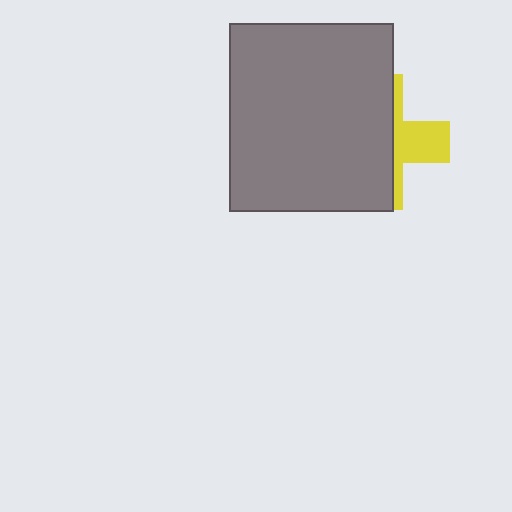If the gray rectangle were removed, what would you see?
You would see the complete yellow cross.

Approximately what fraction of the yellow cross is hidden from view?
Roughly 66% of the yellow cross is hidden behind the gray rectangle.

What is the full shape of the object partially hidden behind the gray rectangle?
The partially hidden object is a yellow cross.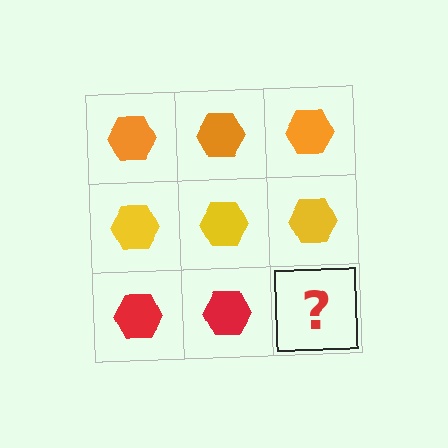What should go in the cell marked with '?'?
The missing cell should contain a red hexagon.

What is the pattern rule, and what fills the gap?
The rule is that each row has a consistent color. The gap should be filled with a red hexagon.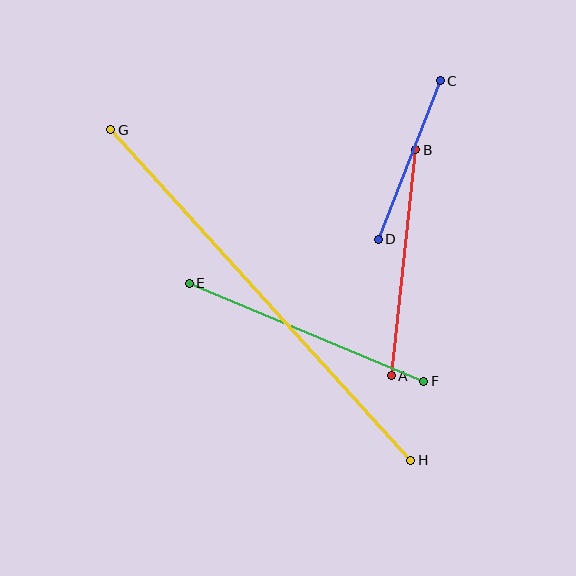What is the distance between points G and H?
The distance is approximately 447 pixels.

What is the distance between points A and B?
The distance is approximately 227 pixels.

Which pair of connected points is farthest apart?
Points G and H are farthest apart.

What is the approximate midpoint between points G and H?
The midpoint is at approximately (261, 295) pixels.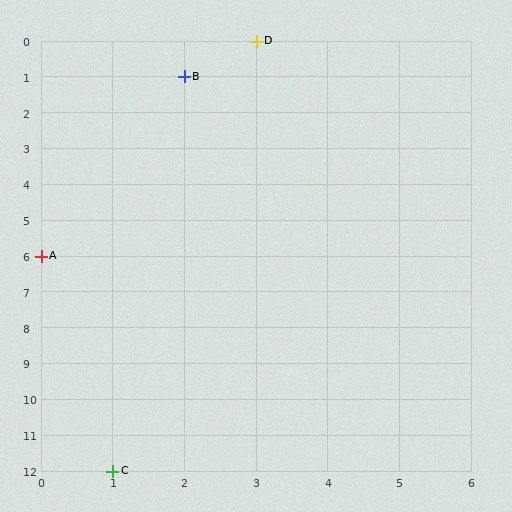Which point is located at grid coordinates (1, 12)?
Point C is at (1, 12).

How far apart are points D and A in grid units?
Points D and A are 3 columns and 6 rows apart (about 6.7 grid units diagonally).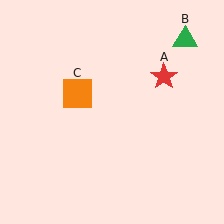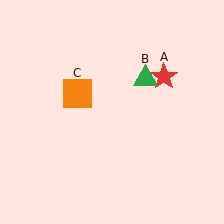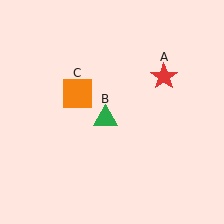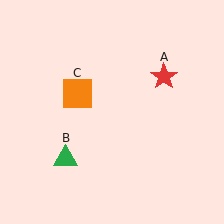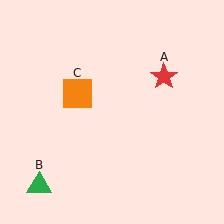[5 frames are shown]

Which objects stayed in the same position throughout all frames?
Red star (object A) and orange square (object C) remained stationary.